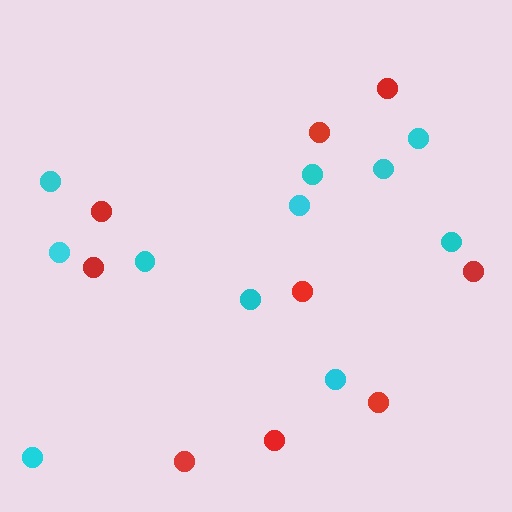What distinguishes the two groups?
There are 2 groups: one group of cyan circles (11) and one group of red circles (9).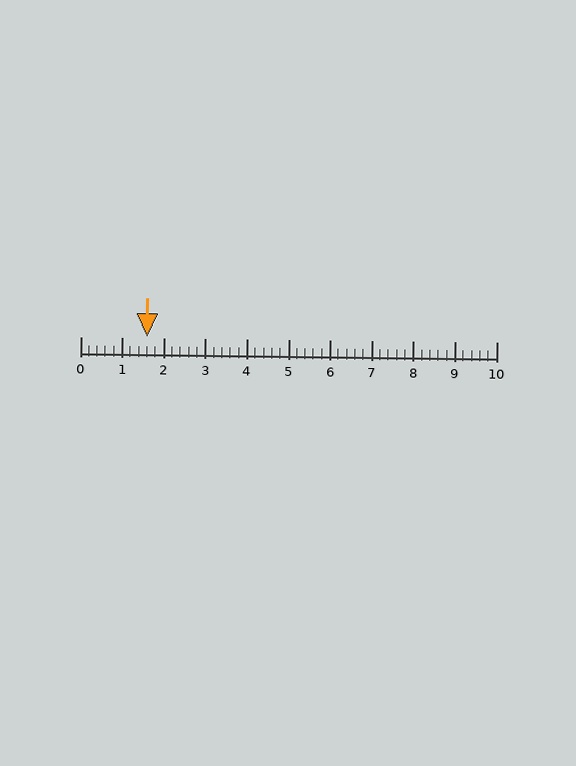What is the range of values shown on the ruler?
The ruler shows values from 0 to 10.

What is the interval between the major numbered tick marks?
The major tick marks are spaced 1 units apart.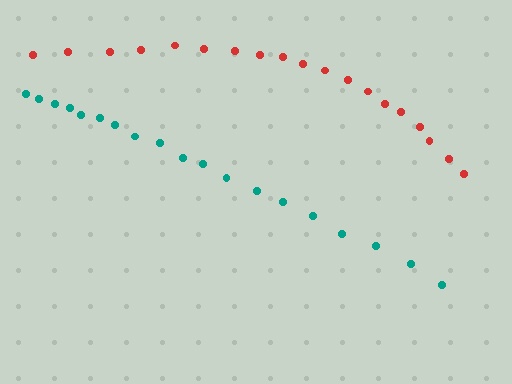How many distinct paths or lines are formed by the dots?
There are 2 distinct paths.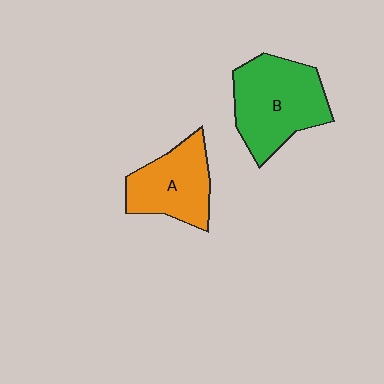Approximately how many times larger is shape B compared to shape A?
Approximately 1.3 times.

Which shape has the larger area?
Shape B (green).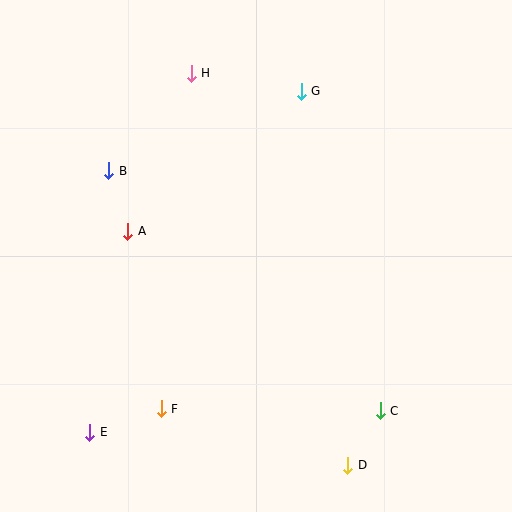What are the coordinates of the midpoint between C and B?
The midpoint between C and B is at (244, 291).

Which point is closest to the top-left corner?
Point B is closest to the top-left corner.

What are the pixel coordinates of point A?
Point A is at (128, 231).